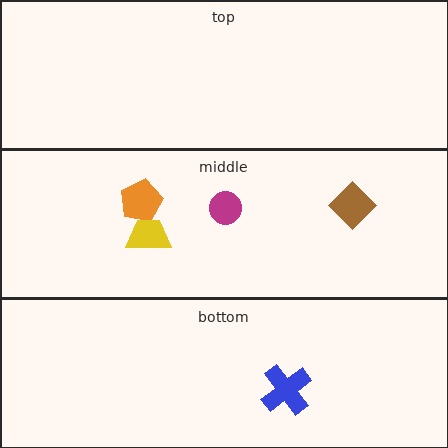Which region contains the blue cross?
The bottom region.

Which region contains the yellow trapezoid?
The middle region.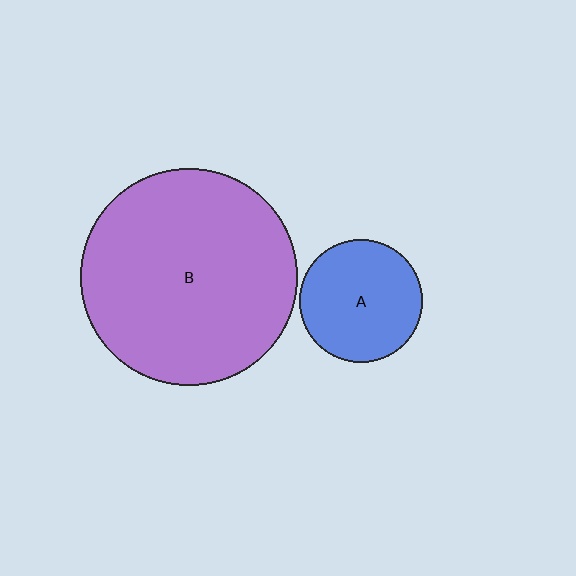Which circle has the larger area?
Circle B (purple).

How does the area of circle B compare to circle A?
Approximately 3.1 times.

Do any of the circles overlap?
No, none of the circles overlap.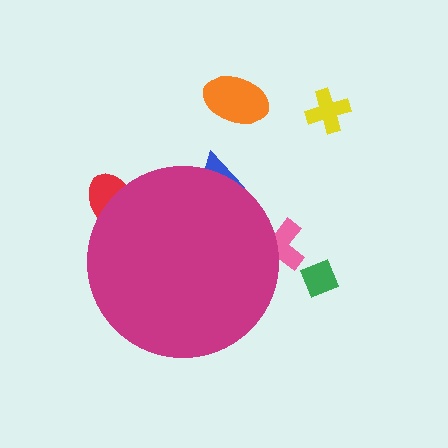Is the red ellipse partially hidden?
Yes, the red ellipse is partially hidden behind the magenta circle.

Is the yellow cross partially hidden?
No, the yellow cross is fully visible.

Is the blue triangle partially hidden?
Yes, the blue triangle is partially hidden behind the magenta circle.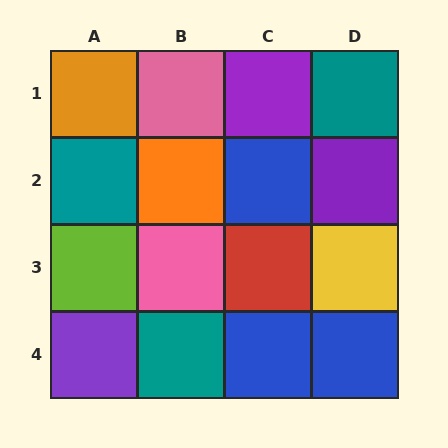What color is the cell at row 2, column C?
Blue.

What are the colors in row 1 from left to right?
Orange, pink, purple, teal.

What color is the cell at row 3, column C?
Red.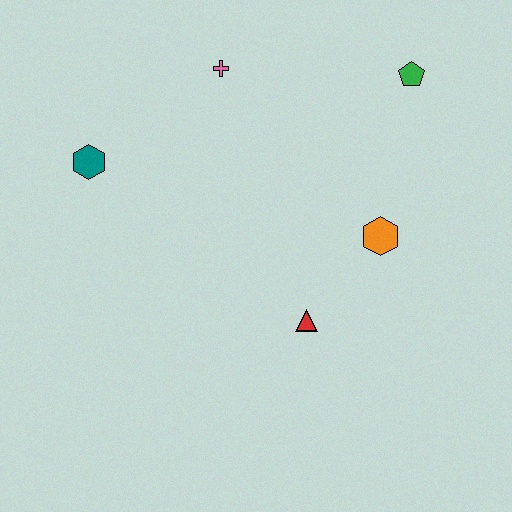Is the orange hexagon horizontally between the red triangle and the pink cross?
No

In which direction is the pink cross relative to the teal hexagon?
The pink cross is to the right of the teal hexagon.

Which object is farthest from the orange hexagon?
The teal hexagon is farthest from the orange hexagon.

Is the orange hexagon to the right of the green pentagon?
No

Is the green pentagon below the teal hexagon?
No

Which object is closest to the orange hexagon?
The red triangle is closest to the orange hexagon.